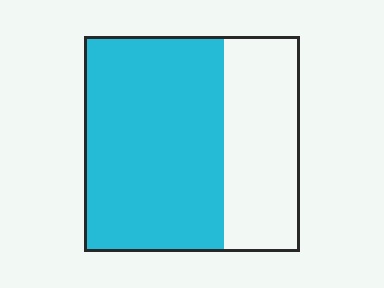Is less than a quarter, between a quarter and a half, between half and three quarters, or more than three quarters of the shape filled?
Between half and three quarters.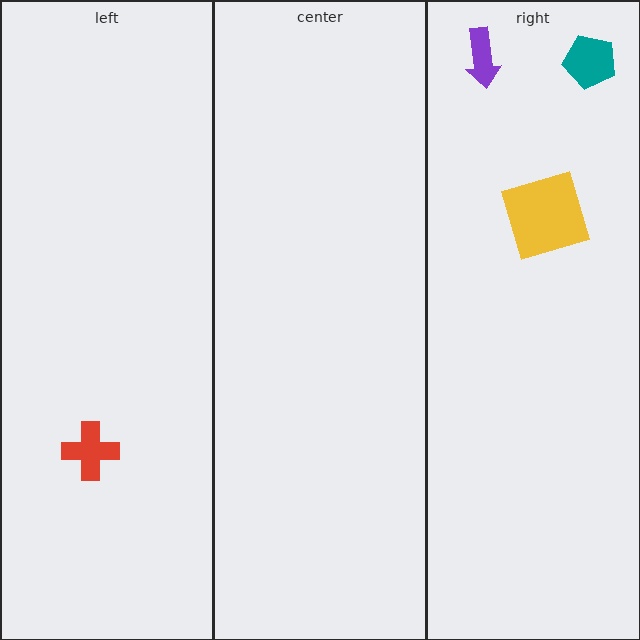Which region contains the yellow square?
The right region.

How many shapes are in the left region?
1.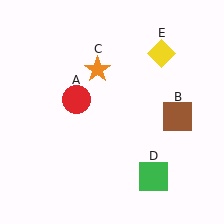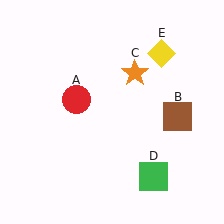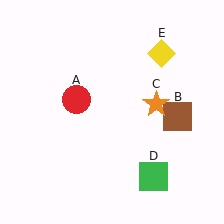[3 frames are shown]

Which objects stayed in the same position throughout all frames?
Red circle (object A) and brown square (object B) and green square (object D) and yellow diamond (object E) remained stationary.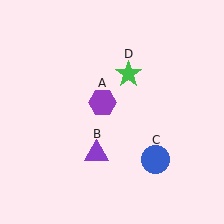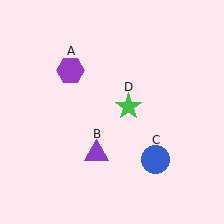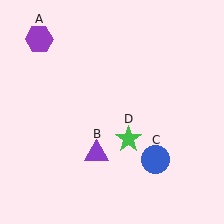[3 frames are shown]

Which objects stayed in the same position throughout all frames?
Purple triangle (object B) and blue circle (object C) remained stationary.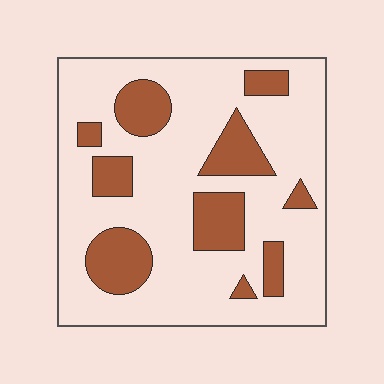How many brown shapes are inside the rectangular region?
10.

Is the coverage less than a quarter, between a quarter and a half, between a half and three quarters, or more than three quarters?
Less than a quarter.